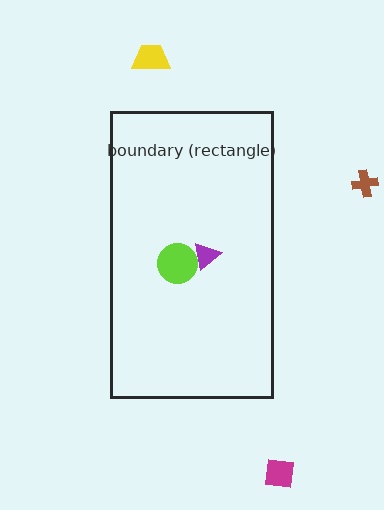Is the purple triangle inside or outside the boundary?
Inside.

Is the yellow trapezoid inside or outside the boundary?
Outside.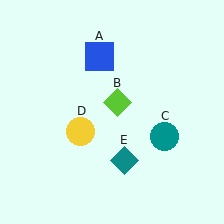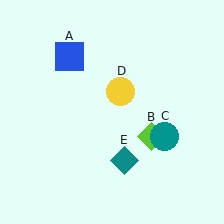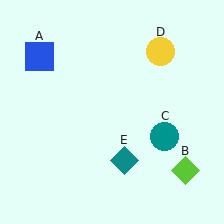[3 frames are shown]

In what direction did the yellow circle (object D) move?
The yellow circle (object D) moved up and to the right.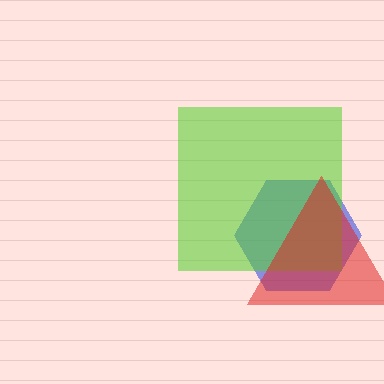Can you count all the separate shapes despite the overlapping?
Yes, there are 3 separate shapes.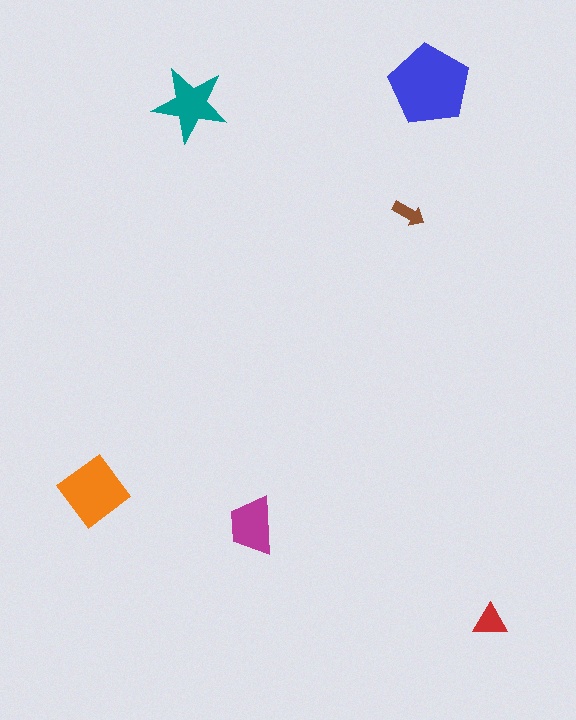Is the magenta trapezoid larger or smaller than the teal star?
Smaller.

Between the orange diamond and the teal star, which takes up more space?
The orange diamond.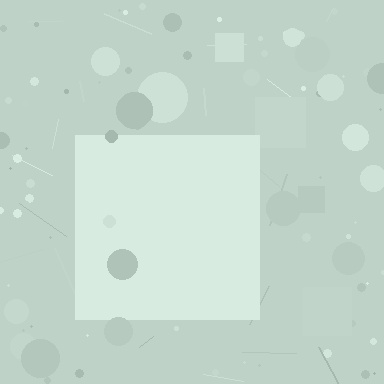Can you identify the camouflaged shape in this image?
The camouflaged shape is a square.